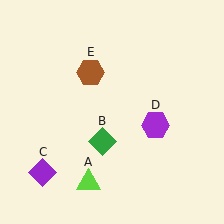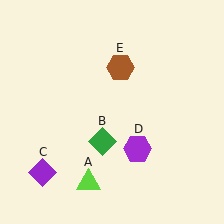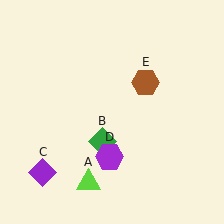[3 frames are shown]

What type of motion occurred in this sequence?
The purple hexagon (object D), brown hexagon (object E) rotated clockwise around the center of the scene.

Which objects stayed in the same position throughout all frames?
Lime triangle (object A) and green diamond (object B) and purple diamond (object C) remained stationary.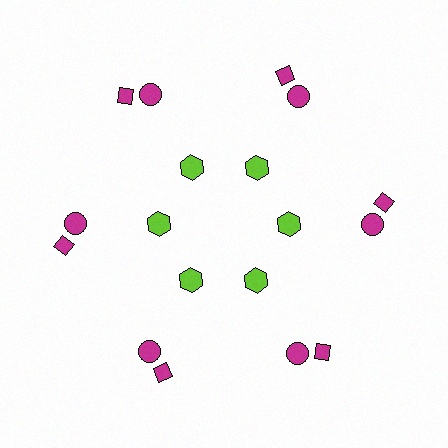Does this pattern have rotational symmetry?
Yes, this pattern has 6-fold rotational symmetry. It looks the same after rotating 60 degrees around the center.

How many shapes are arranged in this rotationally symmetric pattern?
There are 18 shapes, arranged in 6 groups of 3.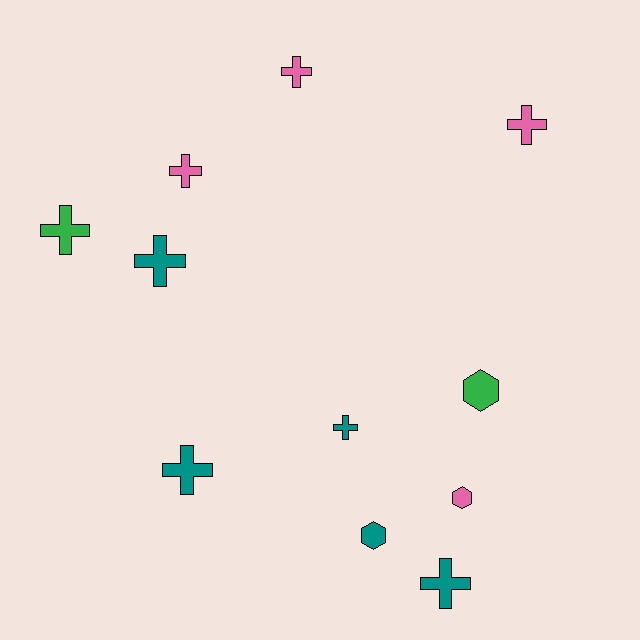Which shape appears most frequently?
Cross, with 8 objects.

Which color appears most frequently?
Teal, with 5 objects.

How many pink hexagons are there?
There is 1 pink hexagon.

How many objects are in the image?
There are 11 objects.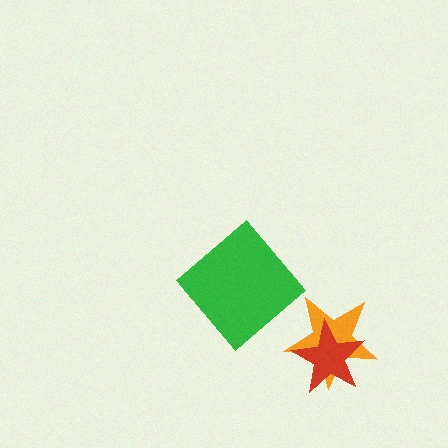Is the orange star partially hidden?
Yes, it is partially covered by another shape.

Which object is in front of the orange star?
The red star is in front of the orange star.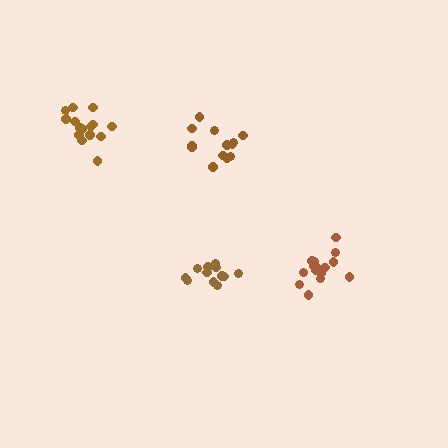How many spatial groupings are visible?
There are 4 spatial groupings.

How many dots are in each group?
Group 1: 14 dots, Group 2: 16 dots, Group 3: 15 dots, Group 4: 12 dots (57 total).